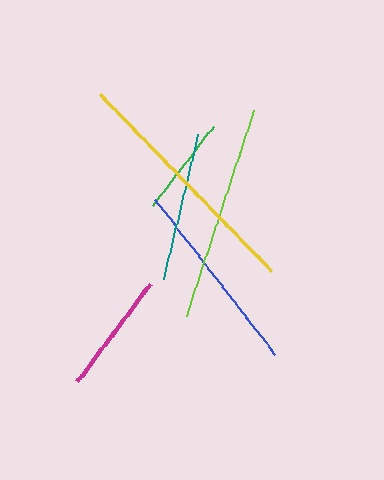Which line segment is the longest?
The yellow line is the longest at approximately 246 pixels.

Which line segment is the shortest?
The green line is the shortest at approximately 99 pixels.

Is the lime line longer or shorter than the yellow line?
The yellow line is longer than the lime line.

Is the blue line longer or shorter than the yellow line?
The yellow line is longer than the blue line.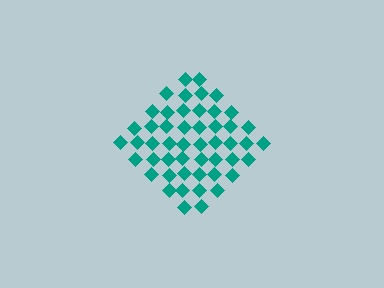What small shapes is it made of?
It is made of small diamonds.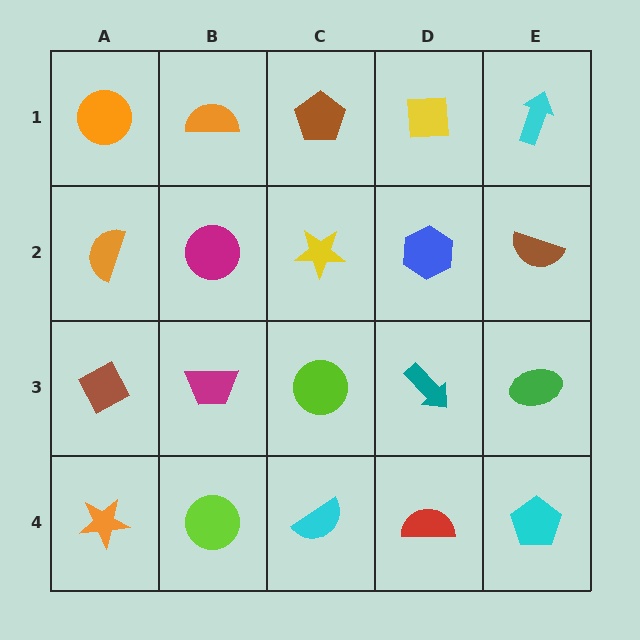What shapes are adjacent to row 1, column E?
A brown semicircle (row 2, column E), a yellow square (row 1, column D).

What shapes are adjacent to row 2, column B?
An orange semicircle (row 1, column B), a magenta trapezoid (row 3, column B), an orange semicircle (row 2, column A), a yellow star (row 2, column C).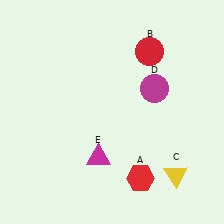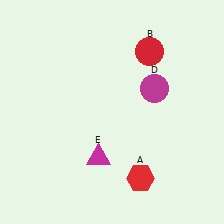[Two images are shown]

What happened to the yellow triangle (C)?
The yellow triangle (C) was removed in Image 2. It was in the bottom-right area of Image 1.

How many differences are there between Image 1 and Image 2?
There is 1 difference between the two images.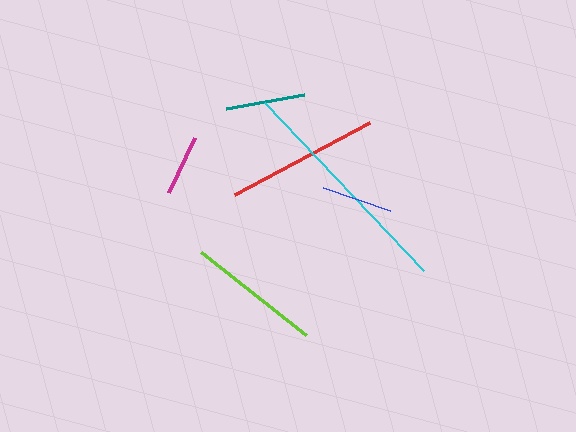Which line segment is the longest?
The cyan line is the longest at approximately 231 pixels.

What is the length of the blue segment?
The blue segment is approximately 70 pixels long.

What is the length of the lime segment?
The lime segment is approximately 134 pixels long.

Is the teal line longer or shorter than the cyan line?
The cyan line is longer than the teal line.